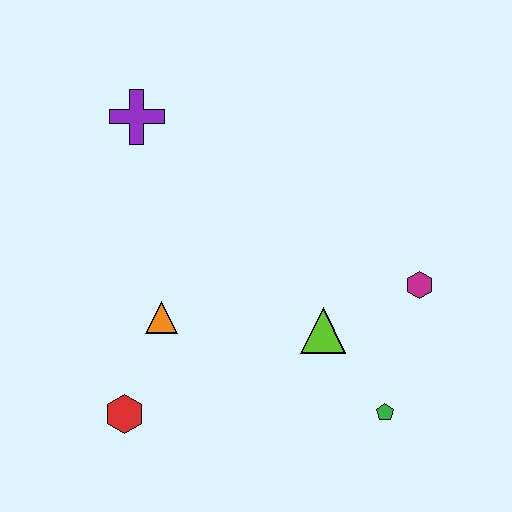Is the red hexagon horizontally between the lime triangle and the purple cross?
No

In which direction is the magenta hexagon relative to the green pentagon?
The magenta hexagon is above the green pentagon.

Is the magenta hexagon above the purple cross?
No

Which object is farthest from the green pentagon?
The purple cross is farthest from the green pentagon.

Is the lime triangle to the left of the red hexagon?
No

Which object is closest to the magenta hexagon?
The lime triangle is closest to the magenta hexagon.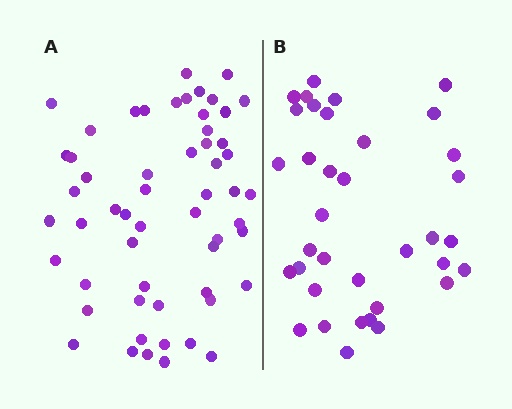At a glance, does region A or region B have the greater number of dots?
Region A (the left region) has more dots.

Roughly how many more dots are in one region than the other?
Region A has approximately 20 more dots than region B.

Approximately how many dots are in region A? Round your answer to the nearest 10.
About 60 dots. (The exact count is 56, which rounds to 60.)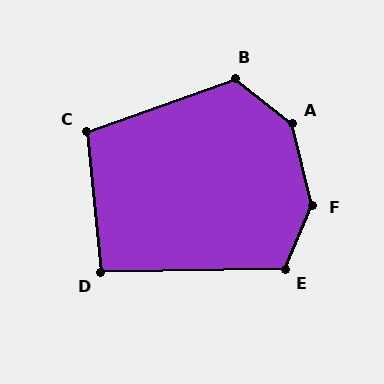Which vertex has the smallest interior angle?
D, at approximately 95 degrees.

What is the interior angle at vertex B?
Approximately 122 degrees (obtuse).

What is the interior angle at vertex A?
Approximately 142 degrees (obtuse).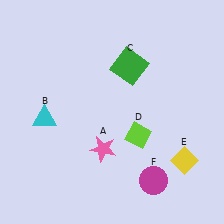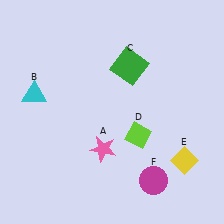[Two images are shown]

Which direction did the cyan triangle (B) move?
The cyan triangle (B) moved up.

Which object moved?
The cyan triangle (B) moved up.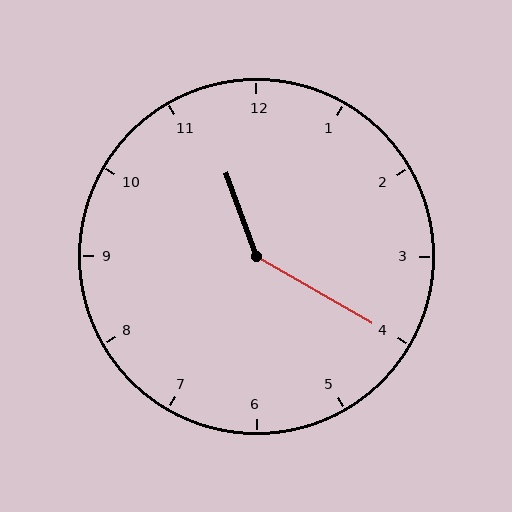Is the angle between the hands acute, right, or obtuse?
It is obtuse.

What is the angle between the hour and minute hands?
Approximately 140 degrees.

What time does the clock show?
11:20.